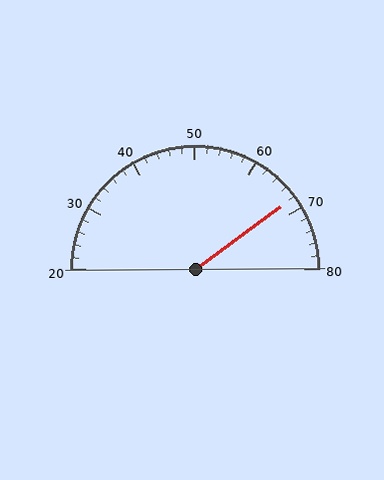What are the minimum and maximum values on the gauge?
The gauge ranges from 20 to 80.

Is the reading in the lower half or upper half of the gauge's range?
The reading is in the upper half of the range (20 to 80).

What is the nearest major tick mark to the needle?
The nearest major tick mark is 70.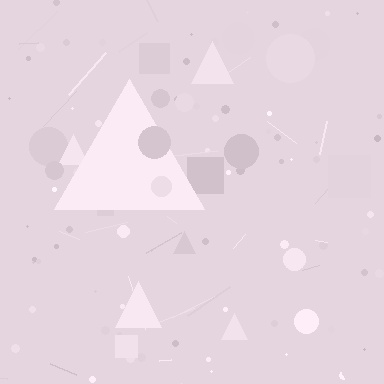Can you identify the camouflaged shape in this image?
The camouflaged shape is a triangle.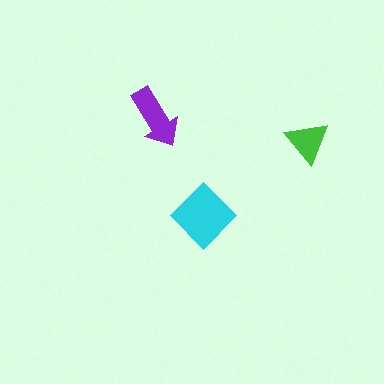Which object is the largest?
The cyan diamond.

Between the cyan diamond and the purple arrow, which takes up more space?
The cyan diamond.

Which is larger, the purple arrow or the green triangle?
The purple arrow.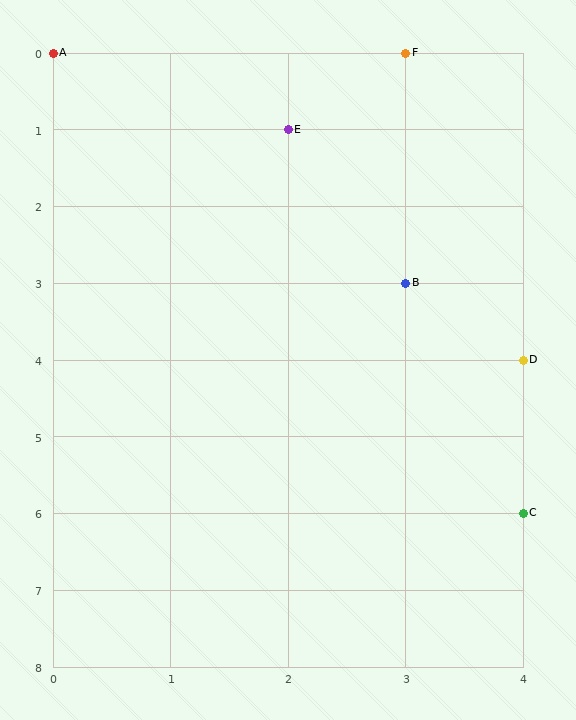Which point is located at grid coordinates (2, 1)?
Point E is at (2, 1).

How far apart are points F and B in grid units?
Points F and B are 3 rows apart.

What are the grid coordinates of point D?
Point D is at grid coordinates (4, 4).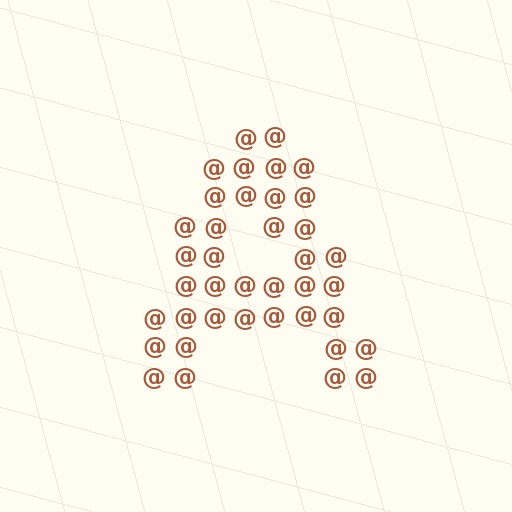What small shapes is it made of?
It is made of small at signs.